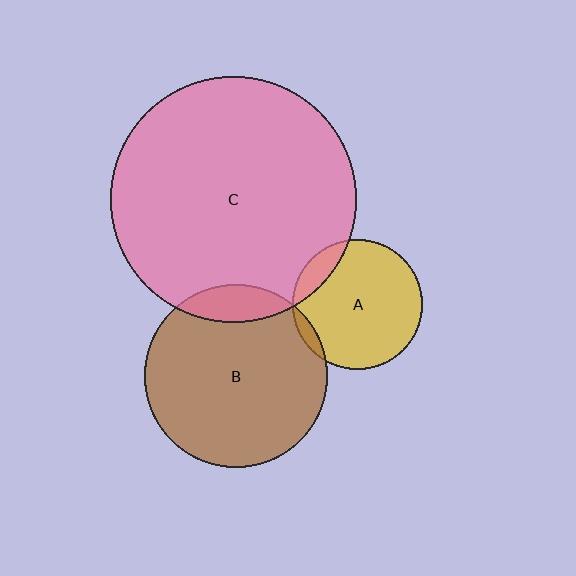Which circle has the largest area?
Circle C (pink).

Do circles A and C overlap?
Yes.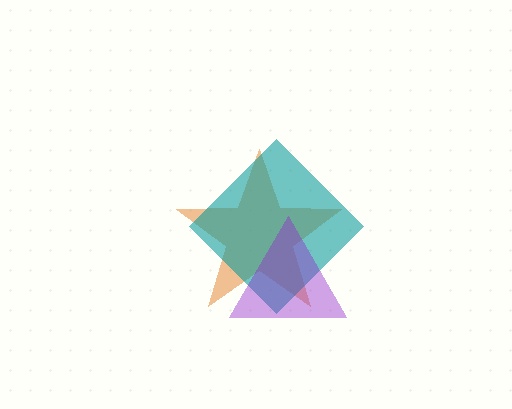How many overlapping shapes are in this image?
There are 3 overlapping shapes in the image.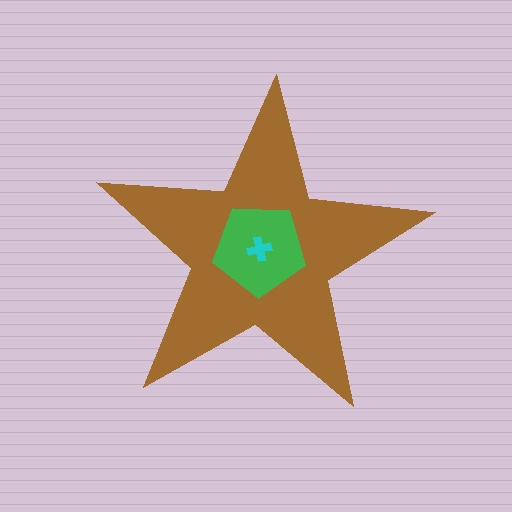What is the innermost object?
The cyan cross.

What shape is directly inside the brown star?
The green pentagon.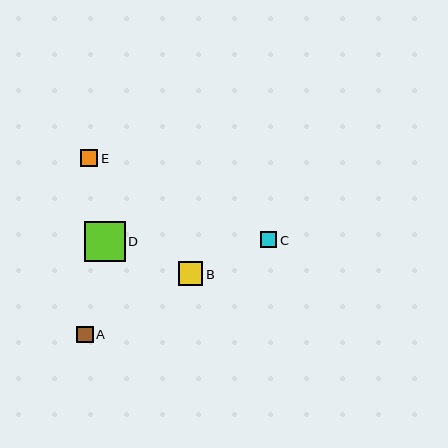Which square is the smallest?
Square C is the smallest with a size of approximately 16 pixels.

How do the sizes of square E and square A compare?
Square E and square A are approximately the same size.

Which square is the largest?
Square D is the largest with a size of approximately 41 pixels.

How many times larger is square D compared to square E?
Square D is approximately 2.5 times the size of square E.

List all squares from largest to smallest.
From largest to smallest: D, B, E, A, C.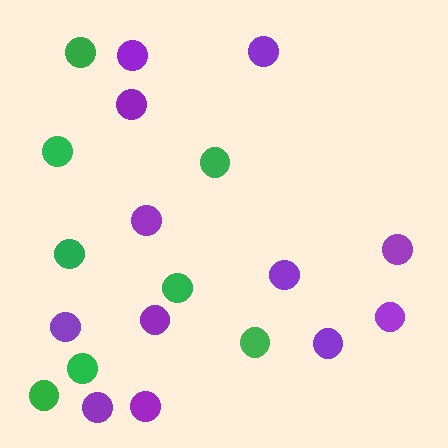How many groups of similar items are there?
There are 2 groups: one group of purple circles (12) and one group of green circles (8).